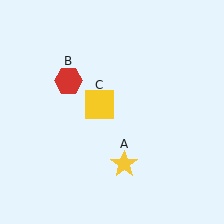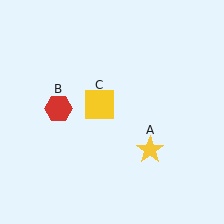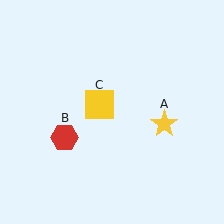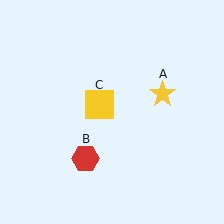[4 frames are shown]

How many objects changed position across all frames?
2 objects changed position: yellow star (object A), red hexagon (object B).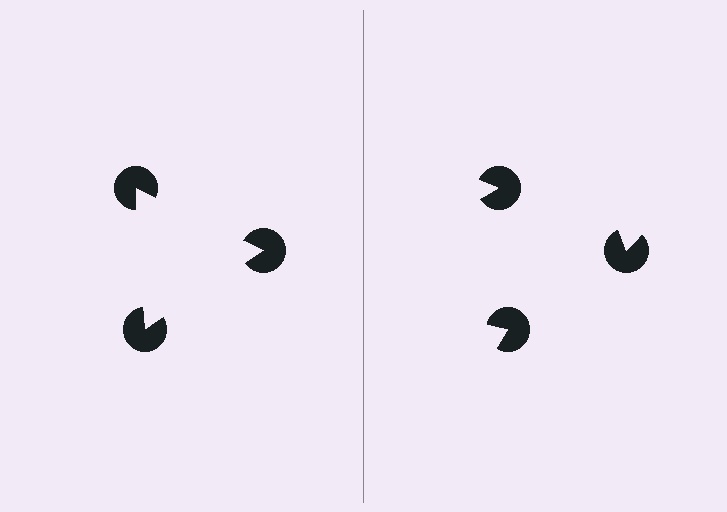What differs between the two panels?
The pac-man discs are positioned identically on both sides; only the wedge orientations differ. On the left they align to a triangle; on the right they are misaligned.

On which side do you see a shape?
An illusory triangle appears on the left side. On the right side the wedge cuts are rotated, so no coherent shape forms.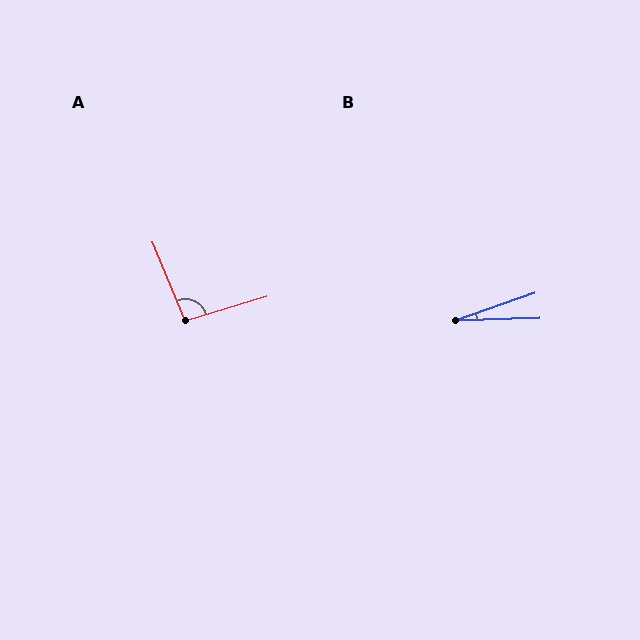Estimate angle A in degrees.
Approximately 95 degrees.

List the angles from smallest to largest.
B (18°), A (95°).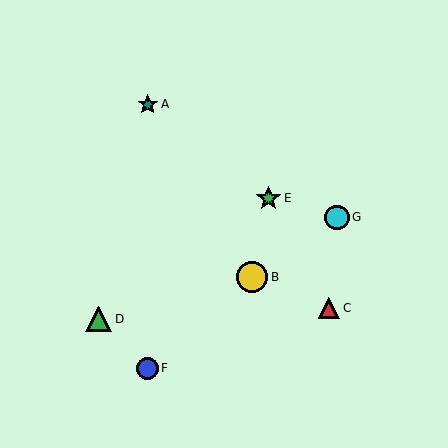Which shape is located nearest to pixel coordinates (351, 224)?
The cyan circle (labeled G) at (337, 217) is nearest to that location.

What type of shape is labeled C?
Shape C is a red triangle.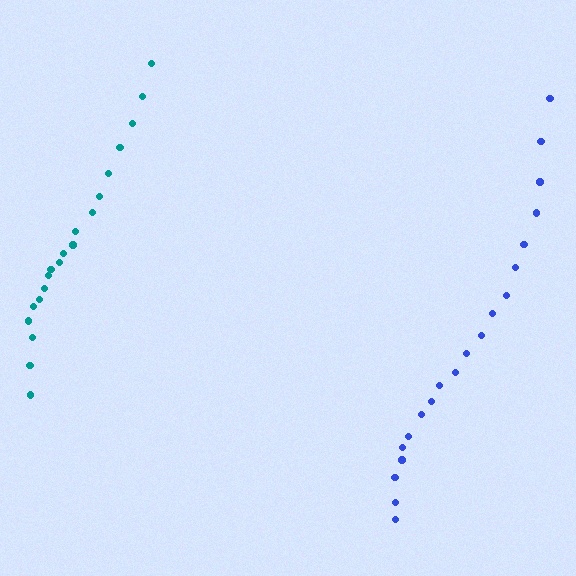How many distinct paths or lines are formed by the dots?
There are 2 distinct paths.